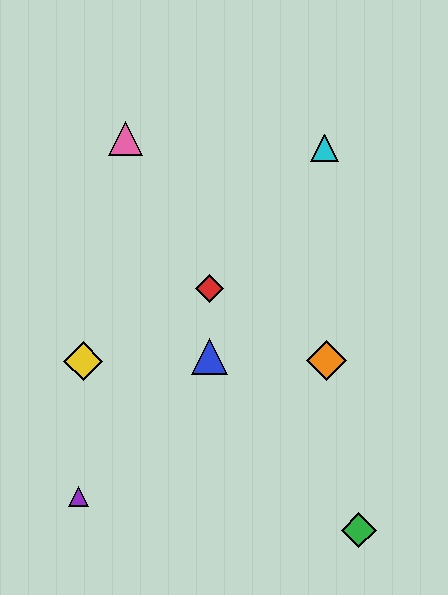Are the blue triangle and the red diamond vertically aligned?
Yes, both are at x≈209.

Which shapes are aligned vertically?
The red diamond, the blue triangle are aligned vertically.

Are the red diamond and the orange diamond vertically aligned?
No, the red diamond is at x≈209 and the orange diamond is at x≈327.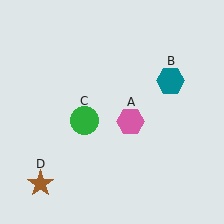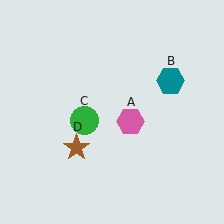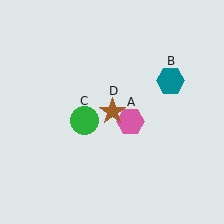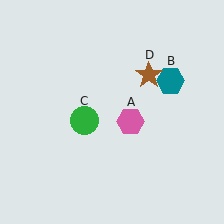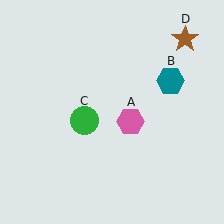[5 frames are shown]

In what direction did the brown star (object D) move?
The brown star (object D) moved up and to the right.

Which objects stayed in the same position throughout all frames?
Pink hexagon (object A) and teal hexagon (object B) and green circle (object C) remained stationary.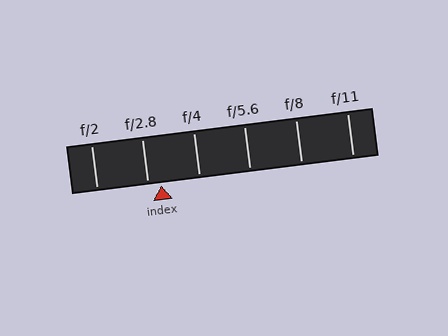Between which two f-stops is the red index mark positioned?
The index mark is between f/2.8 and f/4.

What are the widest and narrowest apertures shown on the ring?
The widest aperture shown is f/2 and the narrowest is f/11.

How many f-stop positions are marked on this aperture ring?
There are 6 f-stop positions marked.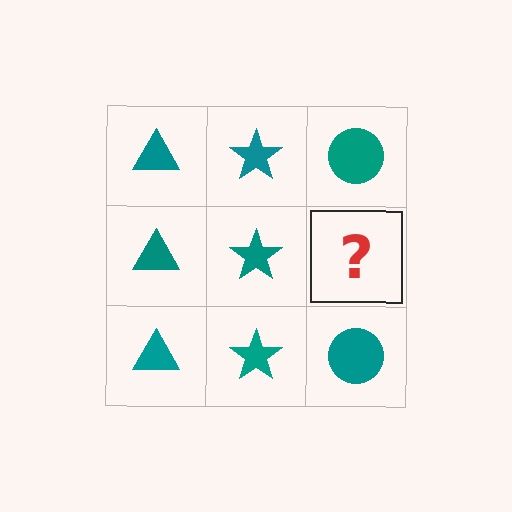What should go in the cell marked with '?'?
The missing cell should contain a teal circle.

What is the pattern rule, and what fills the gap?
The rule is that each column has a consistent shape. The gap should be filled with a teal circle.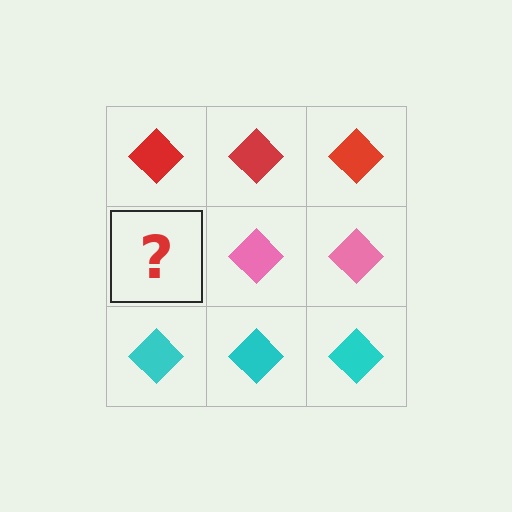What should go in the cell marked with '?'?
The missing cell should contain a pink diamond.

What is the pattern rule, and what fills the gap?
The rule is that each row has a consistent color. The gap should be filled with a pink diamond.